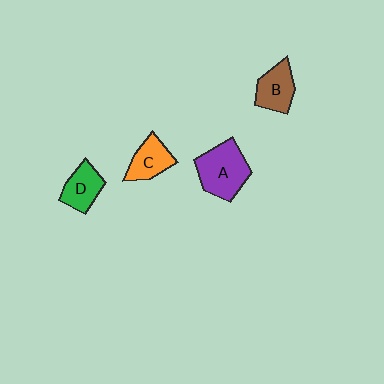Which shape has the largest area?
Shape A (purple).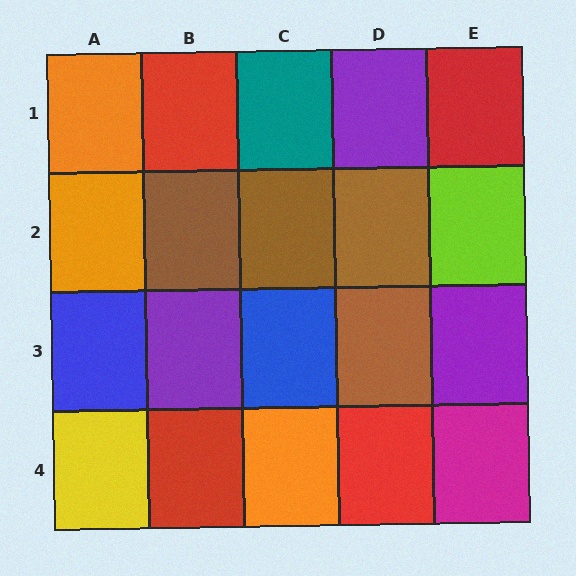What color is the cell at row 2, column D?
Brown.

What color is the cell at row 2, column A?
Orange.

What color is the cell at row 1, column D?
Purple.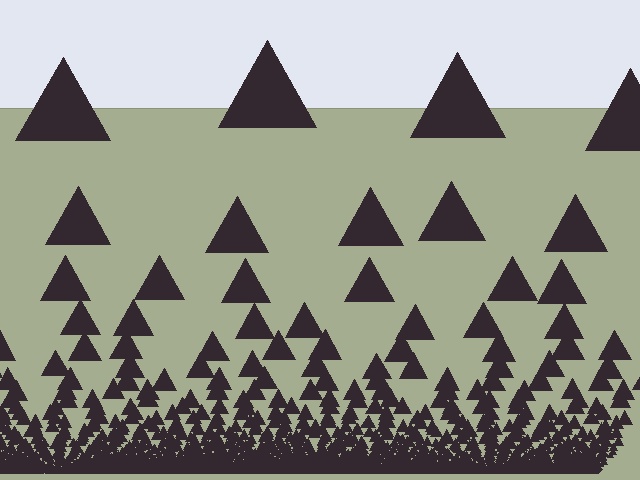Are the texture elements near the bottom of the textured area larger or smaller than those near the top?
Smaller. The gradient is inverted — elements near the bottom are smaller and denser.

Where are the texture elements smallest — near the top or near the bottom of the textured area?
Near the bottom.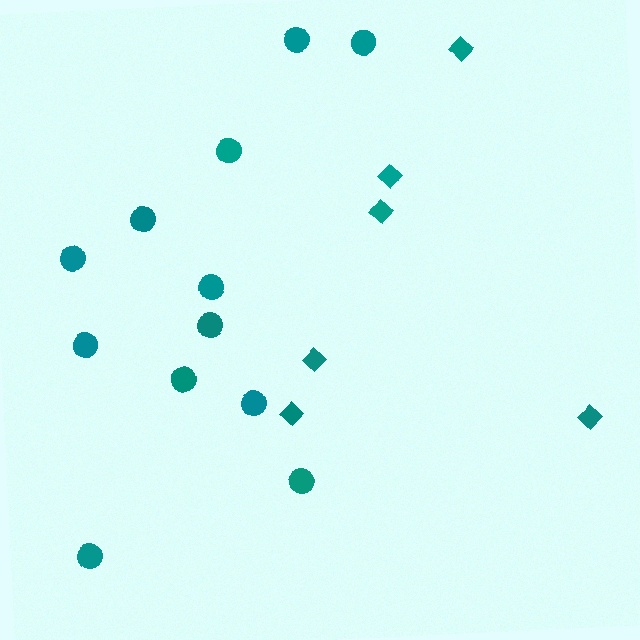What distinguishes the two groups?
There are 2 groups: one group of circles (12) and one group of diamonds (6).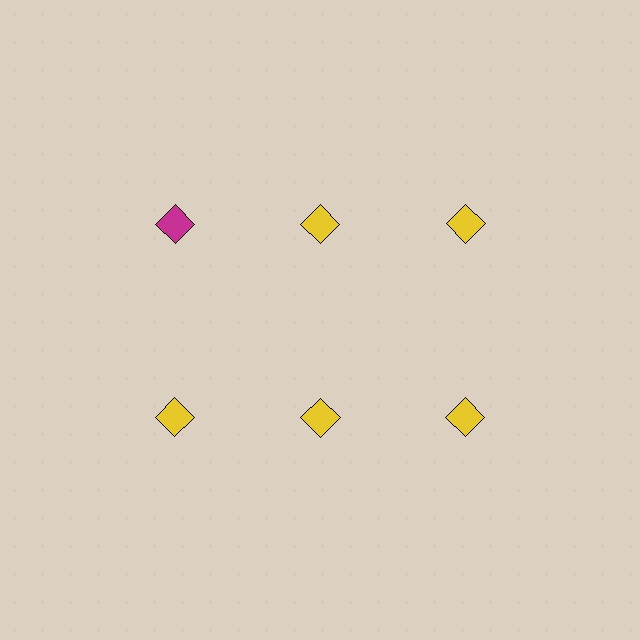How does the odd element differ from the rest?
It has a different color: magenta instead of yellow.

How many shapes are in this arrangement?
There are 6 shapes arranged in a grid pattern.